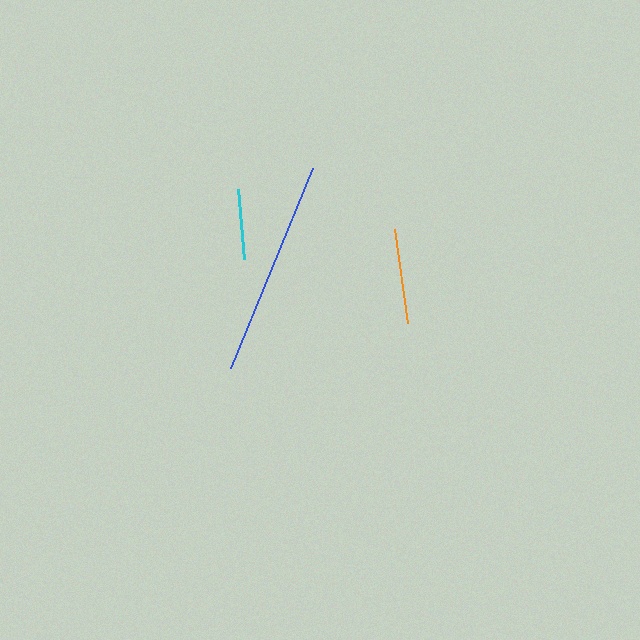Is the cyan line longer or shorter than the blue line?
The blue line is longer than the cyan line.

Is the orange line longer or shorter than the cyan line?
The orange line is longer than the cyan line.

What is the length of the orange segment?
The orange segment is approximately 95 pixels long.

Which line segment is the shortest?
The cyan line is the shortest at approximately 70 pixels.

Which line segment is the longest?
The blue line is the longest at approximately 216 pixels.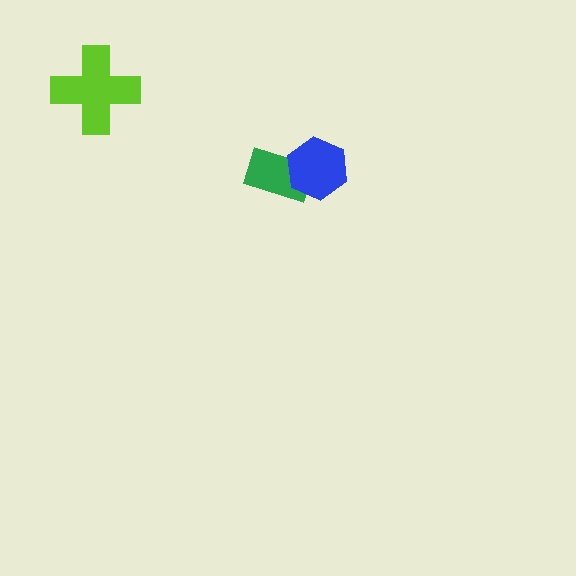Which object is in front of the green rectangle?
The blue hexagon is in front of the green rectangle.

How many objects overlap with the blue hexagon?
1 object overlaps with the blue hexagon.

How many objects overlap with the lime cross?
0 objects overlap with the lime cross.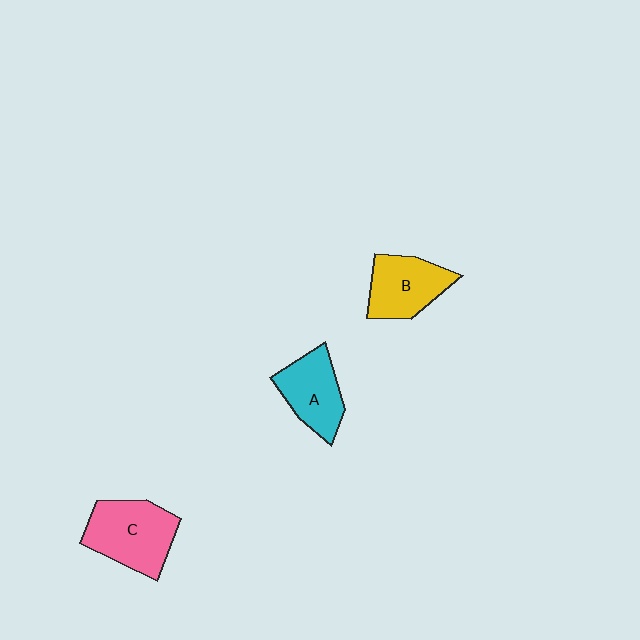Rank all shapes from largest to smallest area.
From largest to smallest: C (pink), B (yellow), A (cyan).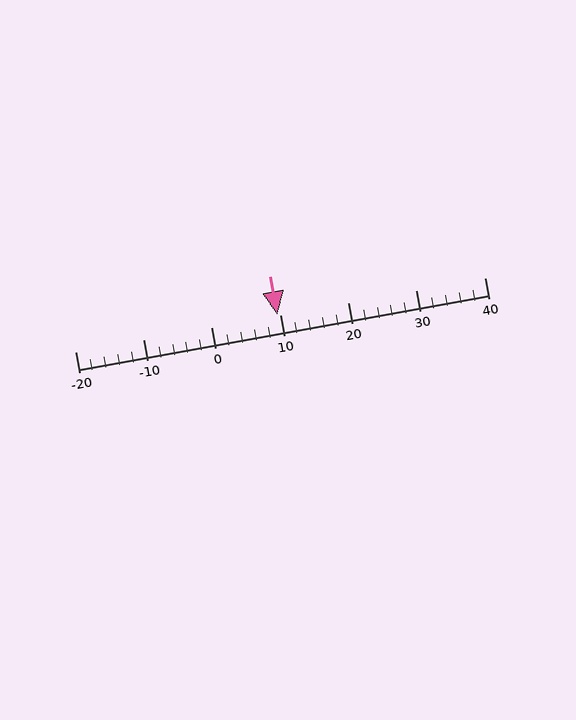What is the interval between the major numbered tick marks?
The major tick marks are spaced 10 units apart.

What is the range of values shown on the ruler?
The ruler shows values from -20 to 40.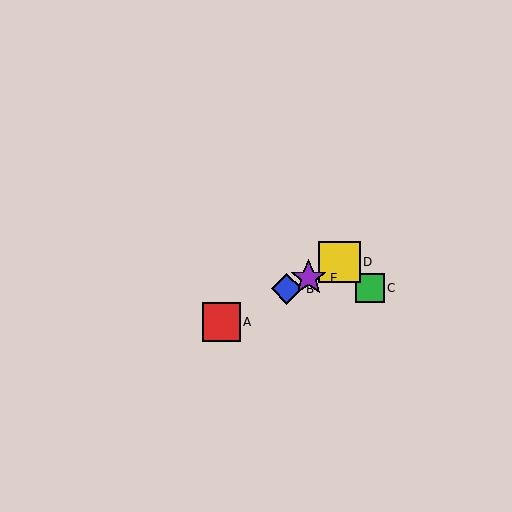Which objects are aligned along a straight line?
Objects A, B, D, E are aligned along a straight line.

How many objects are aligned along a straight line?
4 objects (A, B, D, E) are aligned along a straight line.